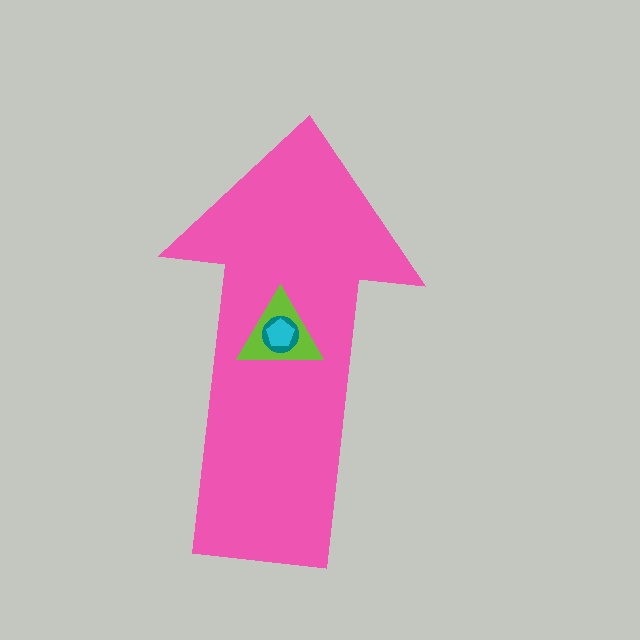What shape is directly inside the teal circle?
The cyan pentagon.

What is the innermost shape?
The cyan pentagon.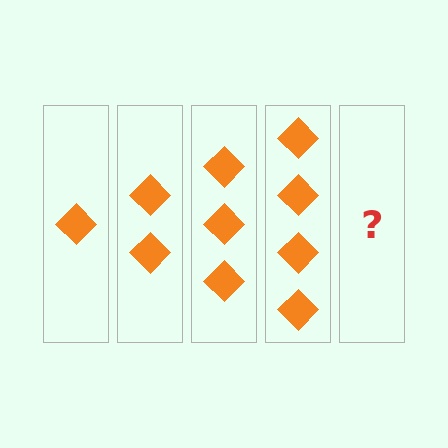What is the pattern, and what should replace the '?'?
The pattern is that each step adds one more diamond. The '?' should be 5 diamonds.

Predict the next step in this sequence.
The next step is 5 diamonds.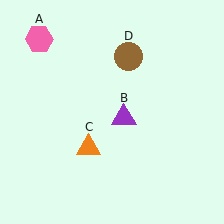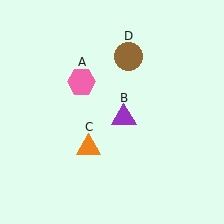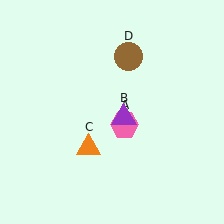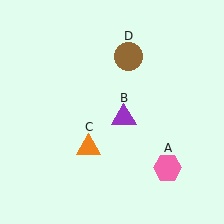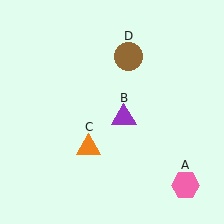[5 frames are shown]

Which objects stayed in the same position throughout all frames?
Purple triangle (object B) and orange triangle (object C) and brown circle (object D) remained stationary.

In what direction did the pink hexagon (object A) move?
The pink hexagon (object A) moved down and to the right.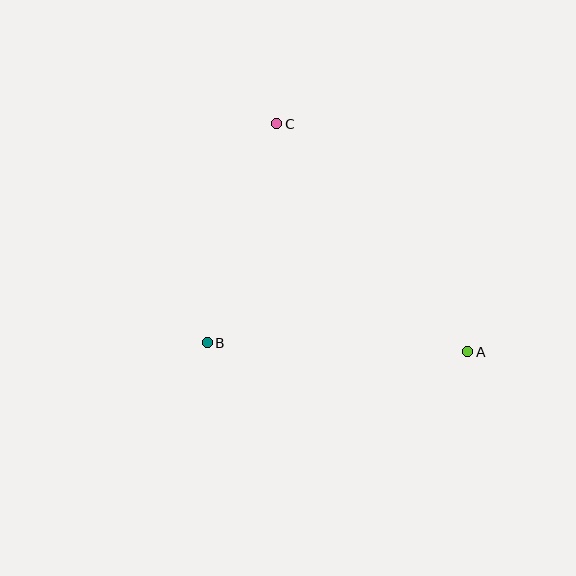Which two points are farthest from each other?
Points A and C are farthest from each other.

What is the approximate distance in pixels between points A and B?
The distance between A and B is approximately 261 pixels.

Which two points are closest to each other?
Points B and C are closest to each other.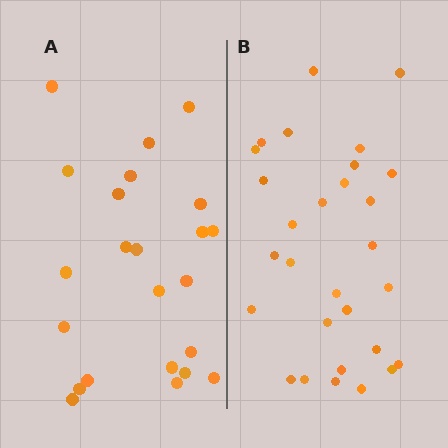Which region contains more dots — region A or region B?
Region B (the right region) has more dots.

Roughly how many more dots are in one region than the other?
Region B has about 6 more dots than region A.